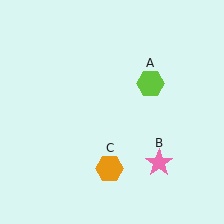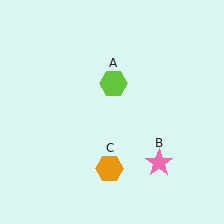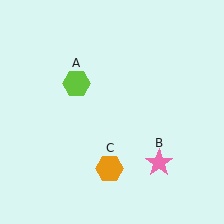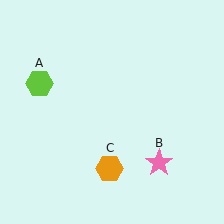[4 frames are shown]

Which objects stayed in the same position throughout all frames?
Pink star (object B) and orange hexagon (object C) remained stationary.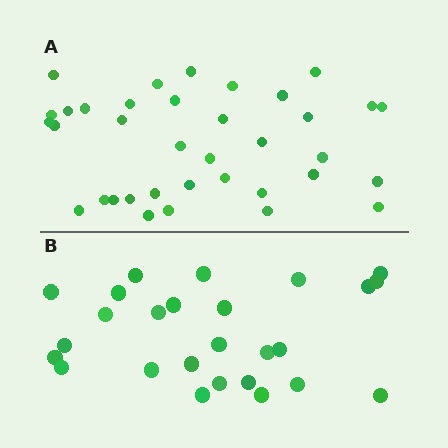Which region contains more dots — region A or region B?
Region A (the top region) has more dots.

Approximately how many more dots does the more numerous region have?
Region A has roughly 10 or so more dots than region B.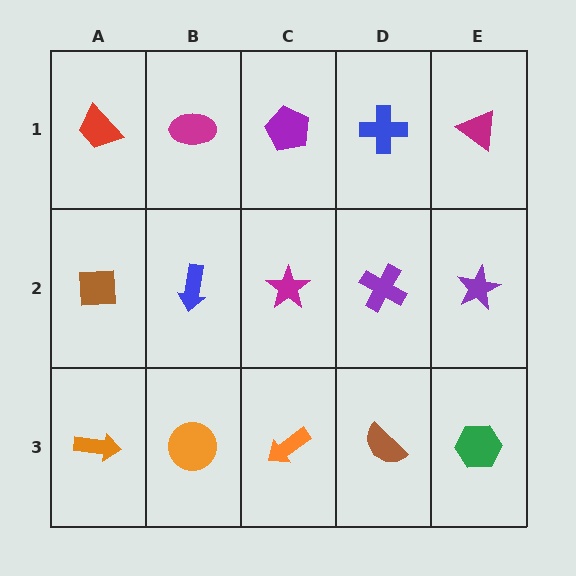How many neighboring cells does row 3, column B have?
3.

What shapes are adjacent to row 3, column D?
A purple cross (row 2, column D), an orange arrow (row 3, column C), a green hexagon (row 3, column E).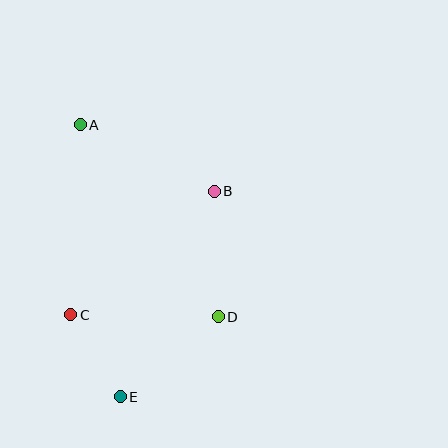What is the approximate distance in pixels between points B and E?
The distance between B and E is approximately 226 pixels.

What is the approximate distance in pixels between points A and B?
The distance between A and B is approximately 150 pixels.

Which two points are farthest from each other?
Points A and E are farthest from each other.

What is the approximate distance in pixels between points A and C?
The distance between A and C is approximately 190 pixels.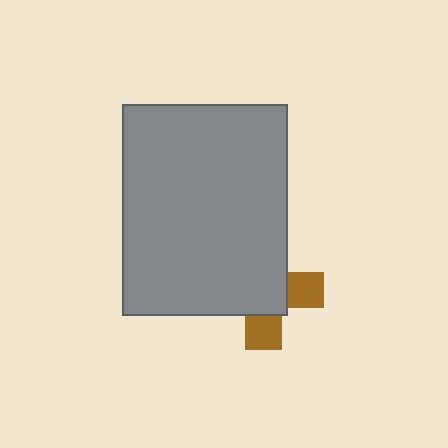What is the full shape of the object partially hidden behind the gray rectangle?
The partially hidden object is a brown cross.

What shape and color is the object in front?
The object in front is a gray rectangle.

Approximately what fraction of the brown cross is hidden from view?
Roughly 66% of the brown cross is hidden behind the gray rectangle.